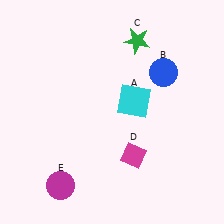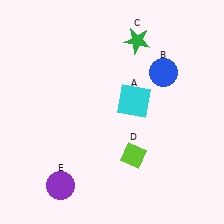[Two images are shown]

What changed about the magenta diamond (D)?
In Image 1, D is magenta. In Image 2, it changed to lime.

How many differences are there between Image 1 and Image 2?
There are 2 differences between the two images.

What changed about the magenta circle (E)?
In Image 1, E is magenta. In Image 2, it changed to purple.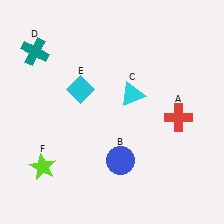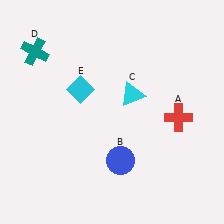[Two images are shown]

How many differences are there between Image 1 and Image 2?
There is 1 difference between the two images.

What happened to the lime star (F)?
The lime star (F) was removed in Image 2. It was in the bottom-left area of Image 1.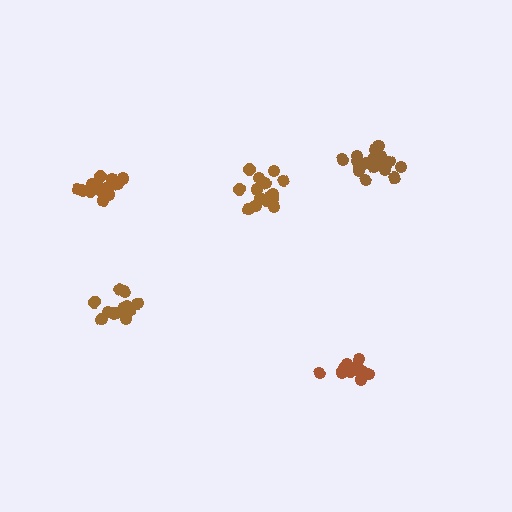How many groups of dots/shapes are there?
There are 5 groups.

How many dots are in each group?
Group 1: 13 dots, Group 2: 17 dots, Group 3: 17 dots, Group 4: 12 dots, Group 5: 15 dots (74 total).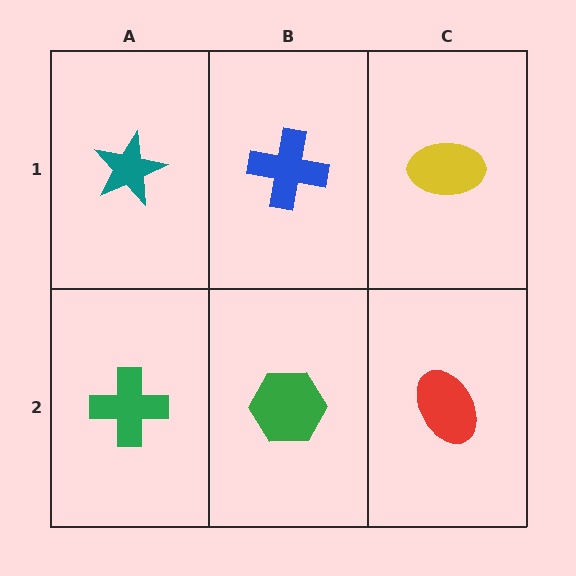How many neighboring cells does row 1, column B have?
3.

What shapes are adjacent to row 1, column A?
A green cross (row 2, column A), a blue cross (row 1, column B).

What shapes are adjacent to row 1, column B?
A green hexagon (row 2, column B), a teal star (row 1, column A), a yellow ellipse (row 1, column C).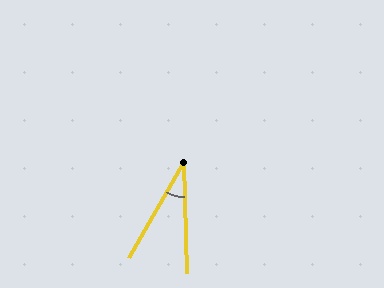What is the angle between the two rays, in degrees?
Approximately 31 degrees.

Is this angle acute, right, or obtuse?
It is acute.